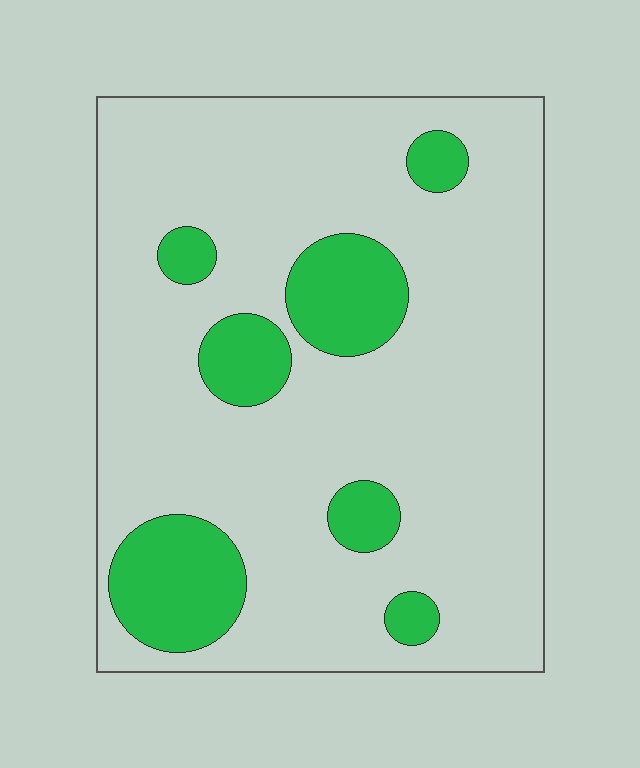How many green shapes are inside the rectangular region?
7.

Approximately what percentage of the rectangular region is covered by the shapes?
Approximately 20%.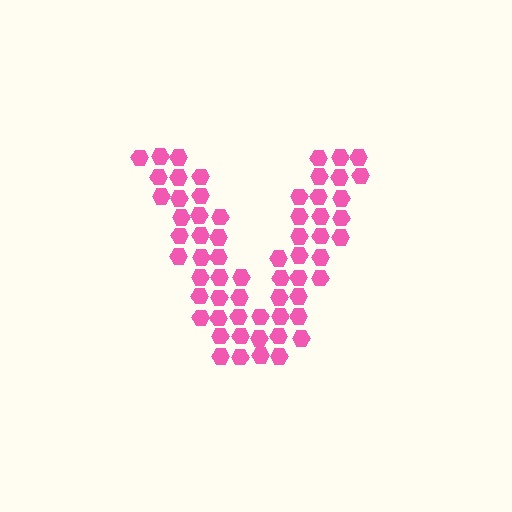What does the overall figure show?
The overall figure shows the letter V.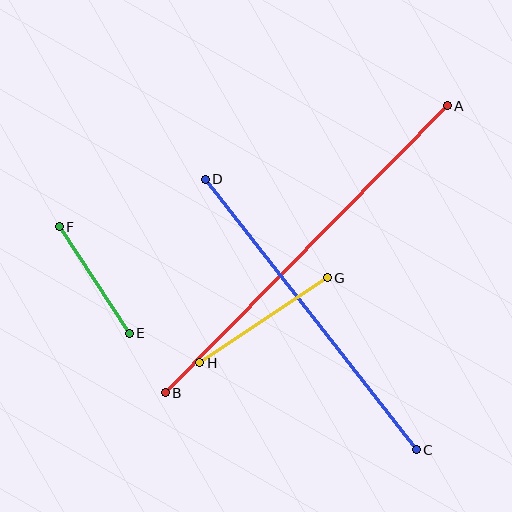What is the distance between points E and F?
The distance is approximately 127 pixels.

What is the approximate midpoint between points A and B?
The midpoint is at approximately (306, 249) pixels.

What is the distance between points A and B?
The distance is approximately 402 pixels.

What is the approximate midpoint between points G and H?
The midpoint is at approximately (264, 320) pixels.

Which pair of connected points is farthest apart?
Points A and B are farthest apart.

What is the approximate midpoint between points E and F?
The midpoint is at approximately (94, 280) pixels.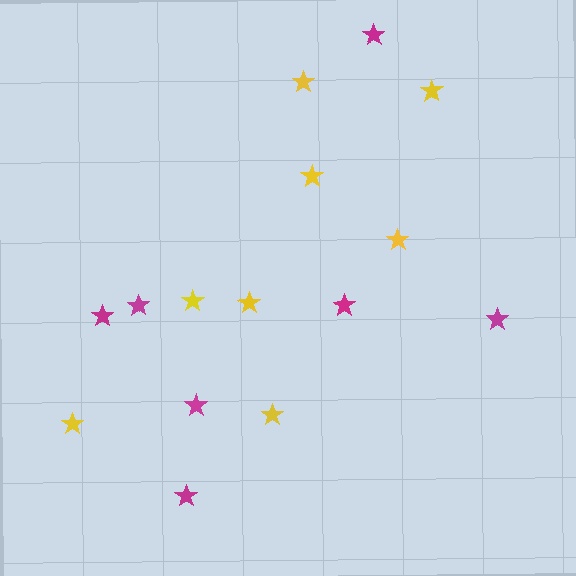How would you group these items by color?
There are 2 groups: one group of magenta stars (7) and one group of yellow stars (8).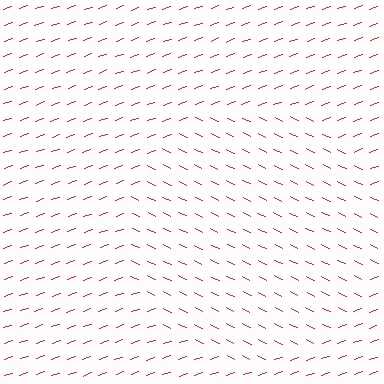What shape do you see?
I see a circle.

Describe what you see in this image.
The image is filled with small red line segments. A circle region in the image has lines oriented differently from the surrounding lines, creating a visible texture boundary.